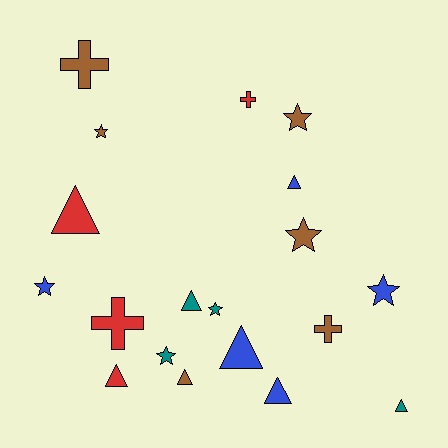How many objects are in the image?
There are 19 objects.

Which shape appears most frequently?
Triangle, with 8 objects.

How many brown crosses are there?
There are 2 brown crosses.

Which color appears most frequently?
Brown, with 6 objects.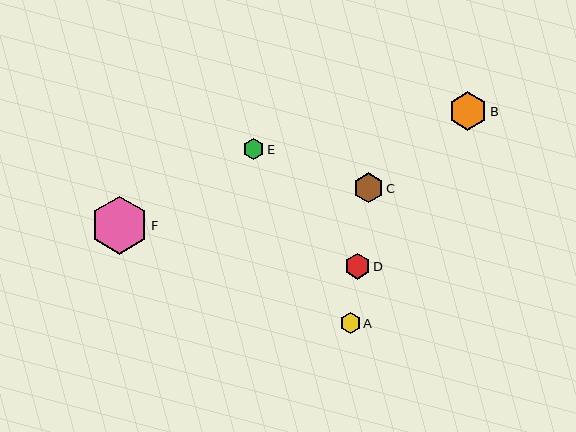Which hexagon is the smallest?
Hexagon A is the smallest with a size of approximately 20 pixels.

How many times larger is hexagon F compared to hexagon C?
Hexagon F is approximately 2.0 times the size of hexagon C.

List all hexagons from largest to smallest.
From largest to smallest: F, B, C, D, E, A.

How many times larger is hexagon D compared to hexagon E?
Hexagon D is approximately 1.2 times the size of hexagon E.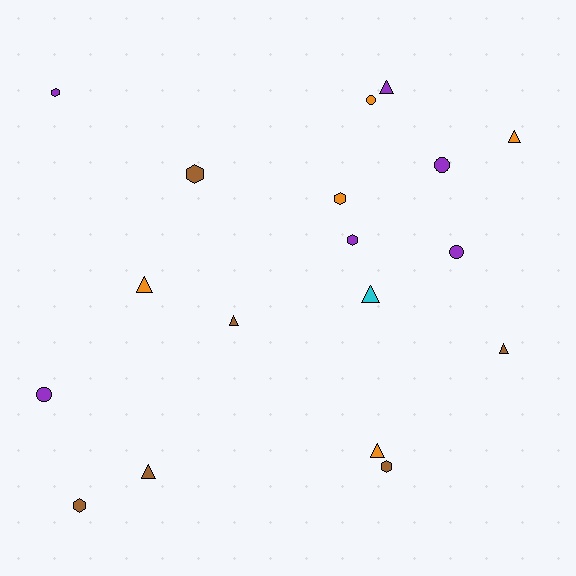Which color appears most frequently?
Purple, with 6 objects.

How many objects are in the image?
There are 18 objects.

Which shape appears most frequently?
Triangle, with 8 objects.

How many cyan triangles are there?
There is 1 cyan triangle.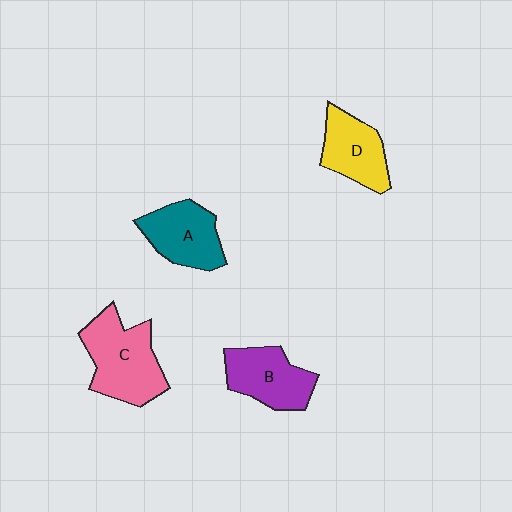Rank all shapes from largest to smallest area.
From largest to smallest: C (pink), B (purple), A (teal), D (yellow).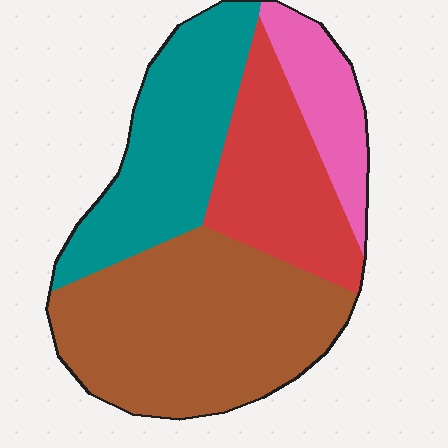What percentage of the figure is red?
Red takes up about one fifth (1/5) of the figure.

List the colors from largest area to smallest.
From largest to smallest: brown, teal, red, pink.